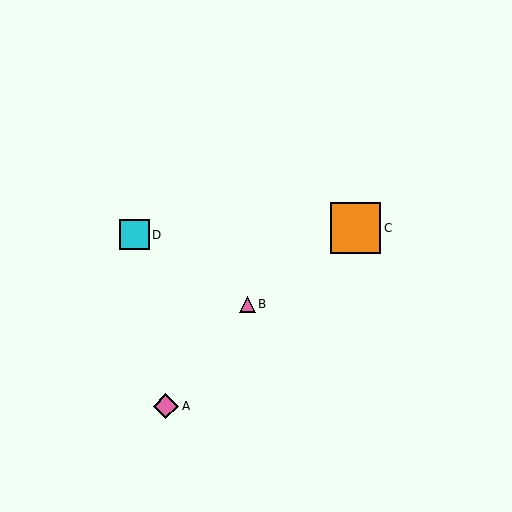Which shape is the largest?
The orange square (labeled C) is the largest.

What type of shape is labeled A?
Shape A is a pink diamond.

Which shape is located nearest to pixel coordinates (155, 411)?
The pink diamond (labeled A) at (166, 406) is nearest to that location.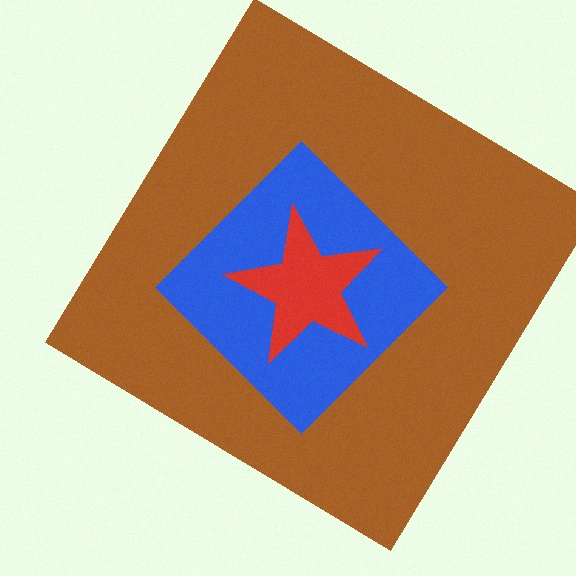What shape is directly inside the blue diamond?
The red star.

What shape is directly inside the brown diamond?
The blue diamond.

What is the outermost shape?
The brown diamond.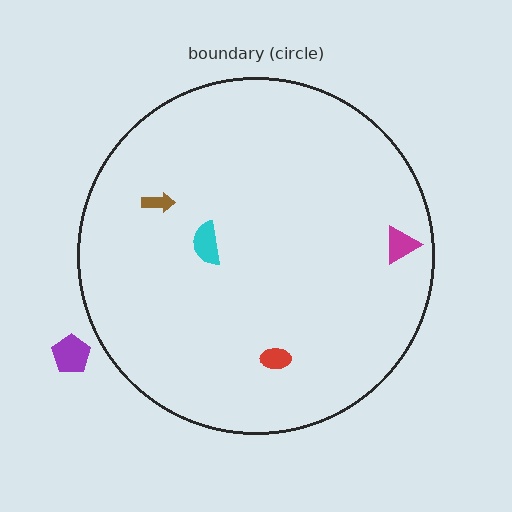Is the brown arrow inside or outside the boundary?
Inside.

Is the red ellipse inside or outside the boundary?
Inside.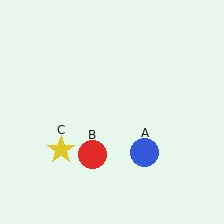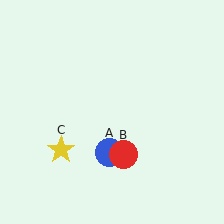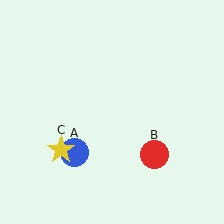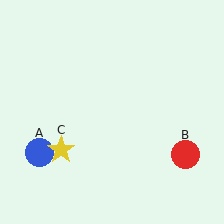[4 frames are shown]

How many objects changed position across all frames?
2 objects changed position: blue circle (object A), red circle (object B).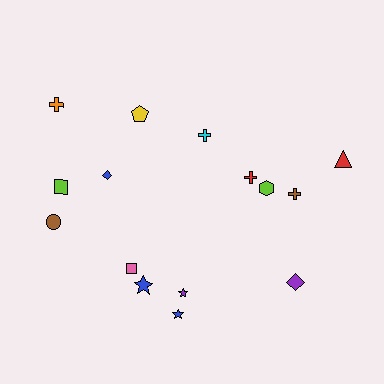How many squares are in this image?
There are 2 squares.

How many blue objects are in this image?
There are 3 blue objects.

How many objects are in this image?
There are 15 objects.